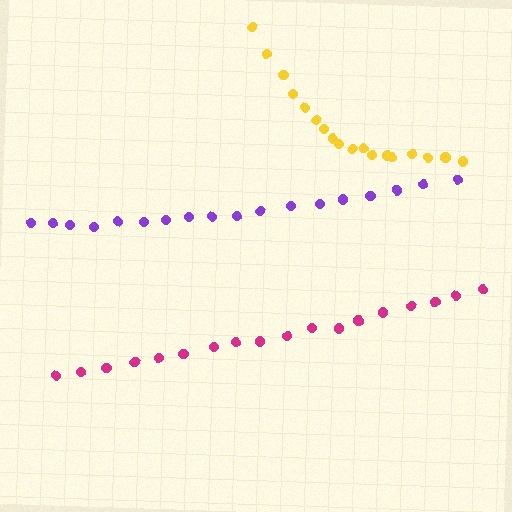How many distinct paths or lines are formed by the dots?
There are 3 distinct paths.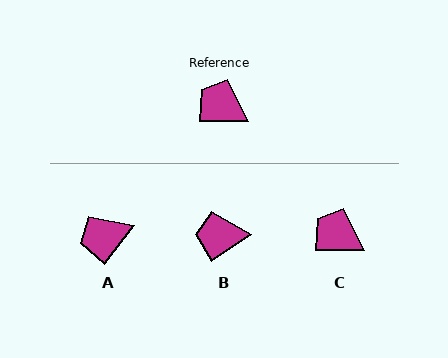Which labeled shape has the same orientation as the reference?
C.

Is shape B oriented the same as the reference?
No, it is off by about 34 degrees.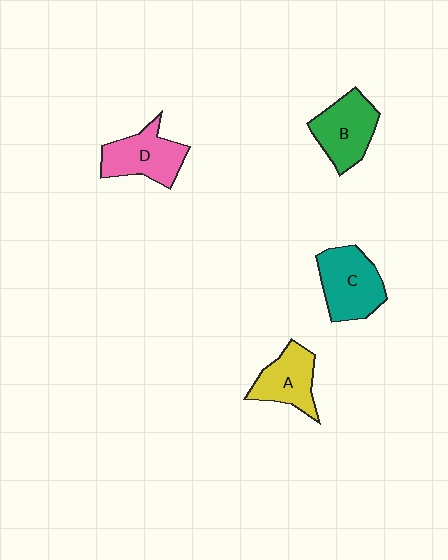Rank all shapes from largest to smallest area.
From largest to smallest: C (teal), B (green), D (pink), A (yellow).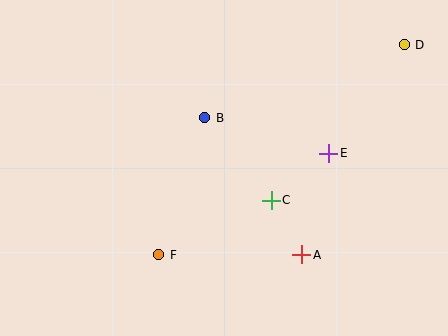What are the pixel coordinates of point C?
Point C is at (271, 200).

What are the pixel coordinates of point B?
Point B is at (205, 118).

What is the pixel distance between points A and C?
The distance between A and C is 63 pixels.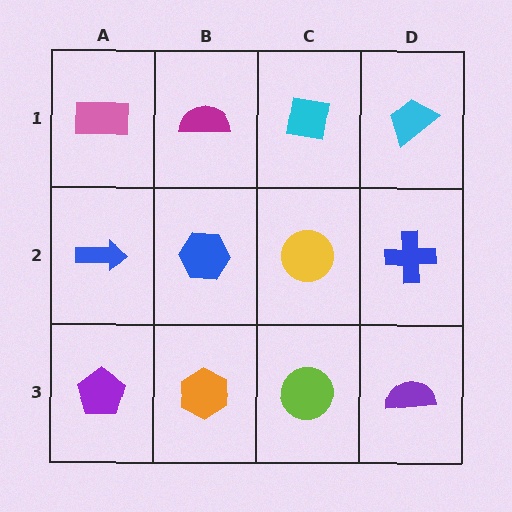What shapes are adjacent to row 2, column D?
A cyan trapezoid (row 1, column D), a purple semicircle (row 3, column D), a yellow circle (row 2, column C).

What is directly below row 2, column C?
A lime circle.